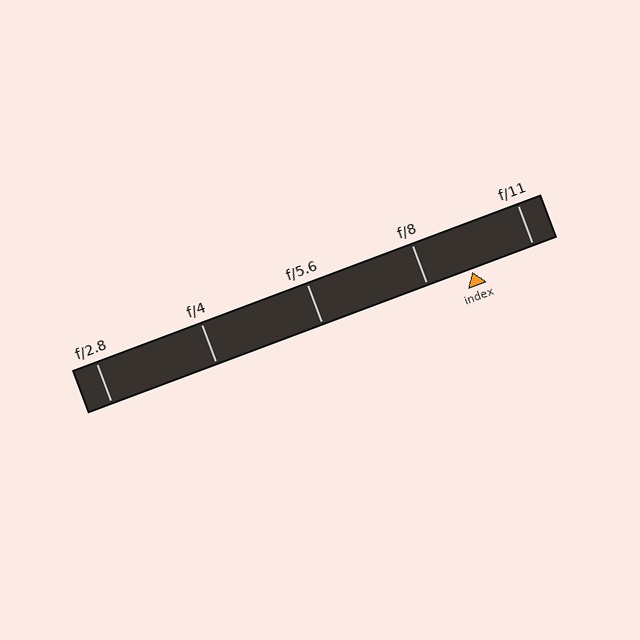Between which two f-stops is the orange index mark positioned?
The index mark is between f/8 and f/11.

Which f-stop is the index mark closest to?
The index mark is closest to f/8.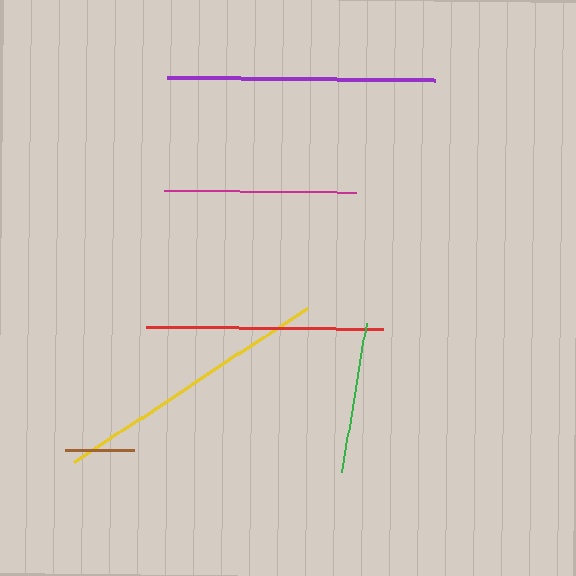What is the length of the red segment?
The red segment is approximately 237 pixels long.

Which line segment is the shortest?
The brown line is the shortest at approximately 69 pixels.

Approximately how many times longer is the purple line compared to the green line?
The purple line is approximately 1.8 times the length of the green line.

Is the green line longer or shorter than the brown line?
The green line is longer than the brown line.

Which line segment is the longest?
The yellow line is the longest at approximately 279 pixels.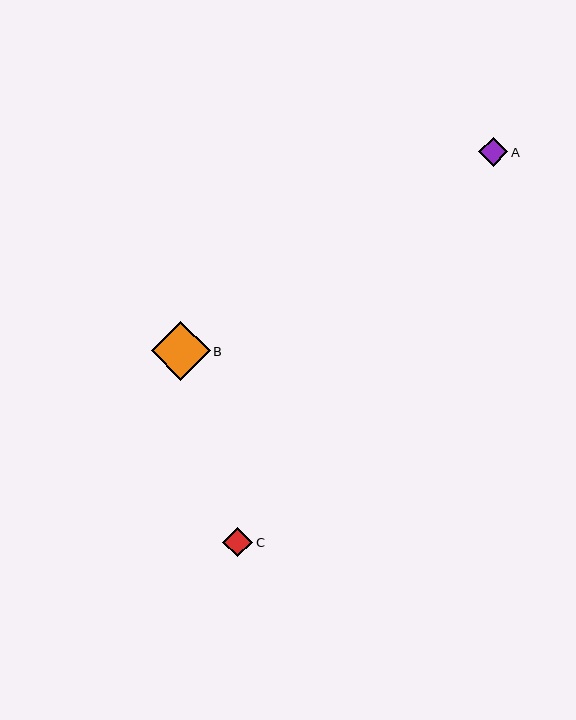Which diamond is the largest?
Diamond B is the largest with a size of approximately 59 pixels.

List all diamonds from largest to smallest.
From largest to smallest: B, C, A.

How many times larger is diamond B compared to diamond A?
Diamond B is approximately 2.0 times the size of diamond A.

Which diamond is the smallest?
Diamond A is the smallest with a size of approximately 29 pixels.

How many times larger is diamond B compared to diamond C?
Diamond B is approximately 2.0 times the size of diamond C.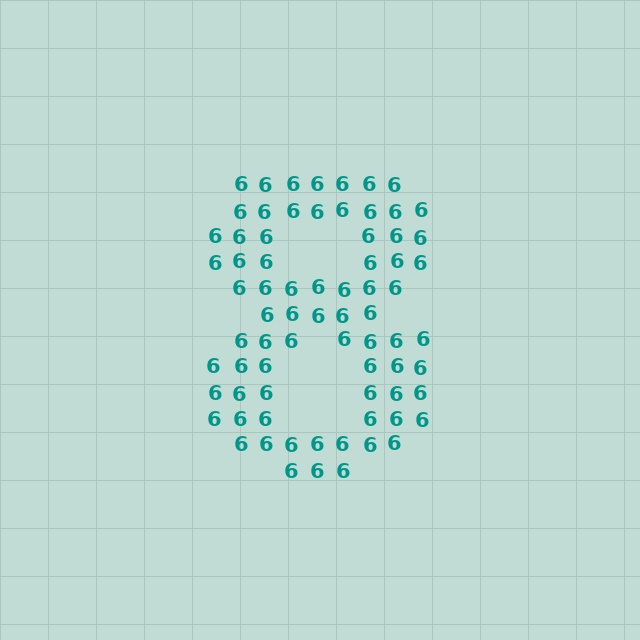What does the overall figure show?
The overall figure shows the digit 8.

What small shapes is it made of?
It is made of small digit 6's.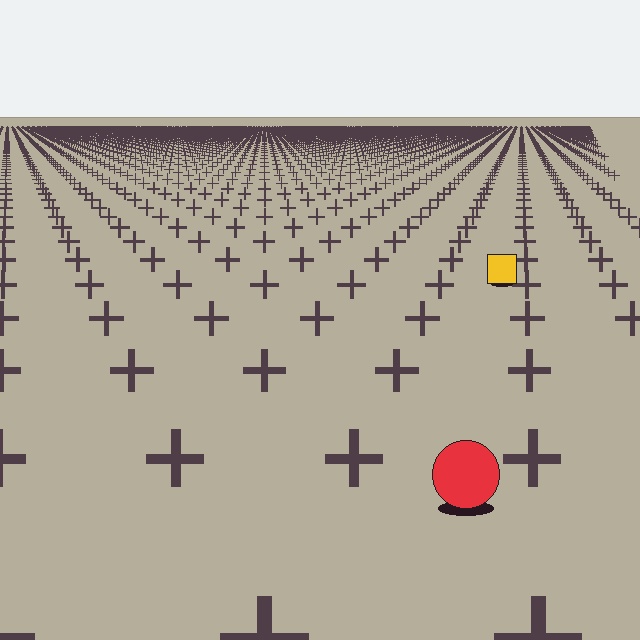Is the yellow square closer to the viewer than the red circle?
No. The red circle is closer — you can tell from the texture gradient: the ground texture is coarser near it.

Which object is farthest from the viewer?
The yellow square is farthest from the viewer. It appears smaller and the ground texture around it is denser.